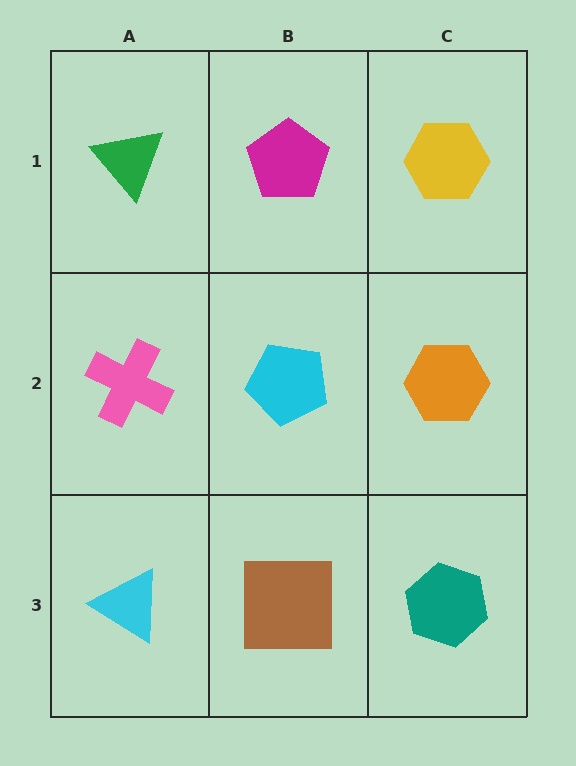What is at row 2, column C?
An orange hexagon.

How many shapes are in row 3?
3 shapes.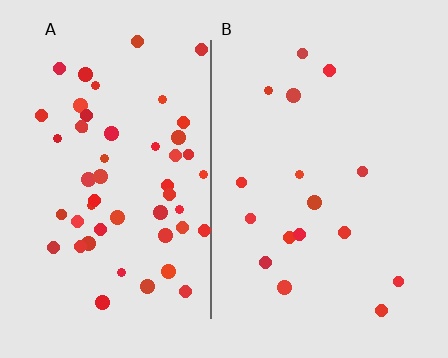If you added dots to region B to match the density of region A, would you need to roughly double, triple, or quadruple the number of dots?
Approximately triple.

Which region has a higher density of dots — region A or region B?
A (the left).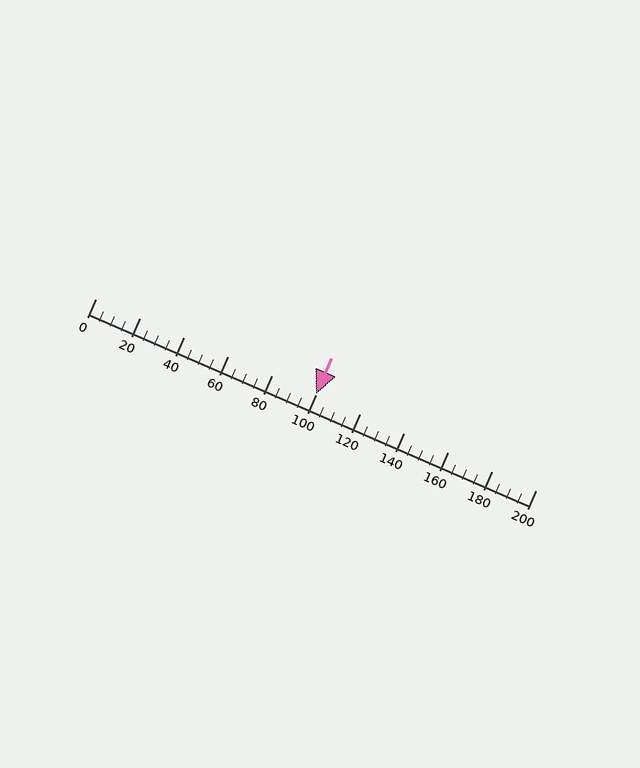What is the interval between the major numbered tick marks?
The major tick marks are spaced 20 units apart.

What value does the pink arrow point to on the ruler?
The pink arrow points to approximately 100.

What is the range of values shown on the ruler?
The ruler shows values from 0 to 200.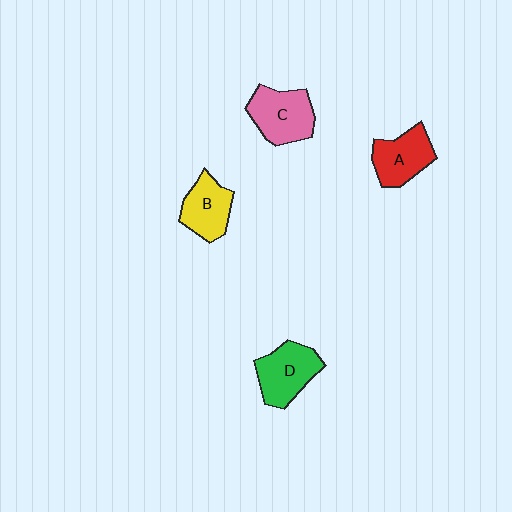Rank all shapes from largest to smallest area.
From largest to smallest: C (pink), D (green), A (red), B (yellow).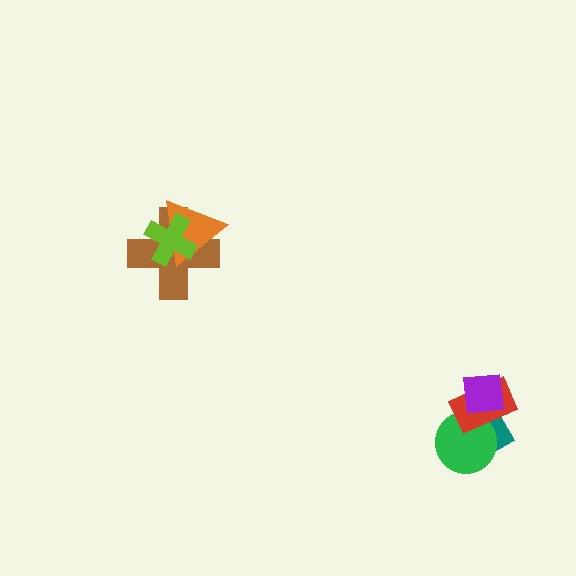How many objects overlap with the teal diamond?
3 objects overlap with the teal diamond.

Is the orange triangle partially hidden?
Yes, it is partially covered by another shape.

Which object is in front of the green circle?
The red rectangle is in front of the green circle.